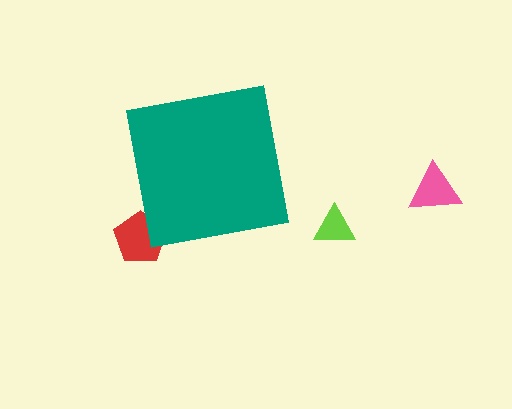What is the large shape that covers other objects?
A teal square.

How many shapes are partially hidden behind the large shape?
1 shape is partially hidden.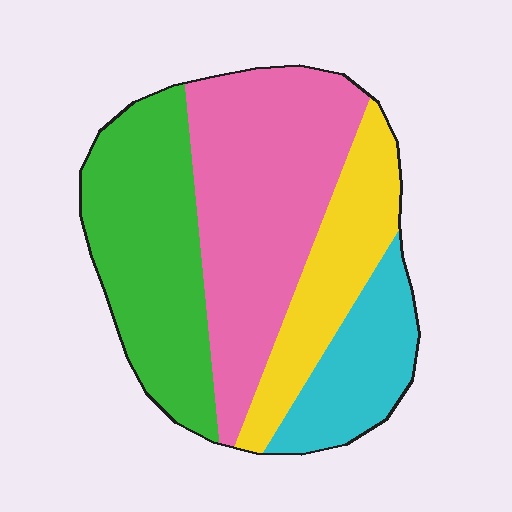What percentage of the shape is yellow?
Yellow takes up about one sixth (1/6) of the shape.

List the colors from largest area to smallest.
From largest to smallest: pink, green, yellow, cyan.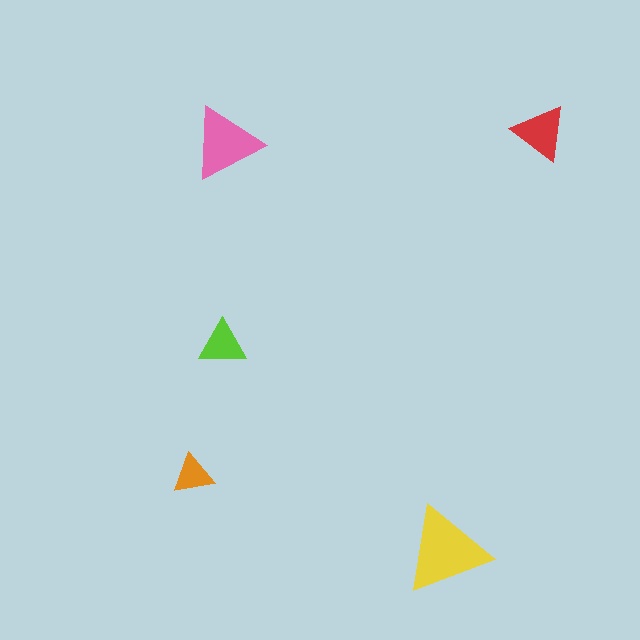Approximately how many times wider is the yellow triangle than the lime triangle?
About 2 times wider.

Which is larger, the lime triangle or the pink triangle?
The pink one.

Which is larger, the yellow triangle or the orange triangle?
The yellow one.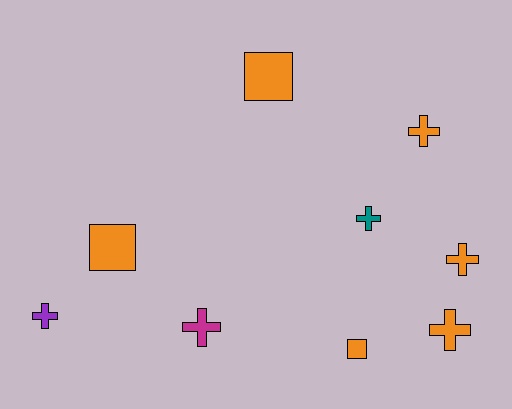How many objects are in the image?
There are 9 objects.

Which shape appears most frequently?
Cross, with 6 objects.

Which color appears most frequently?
Orange, with 6 objects.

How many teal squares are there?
There are no teal squares.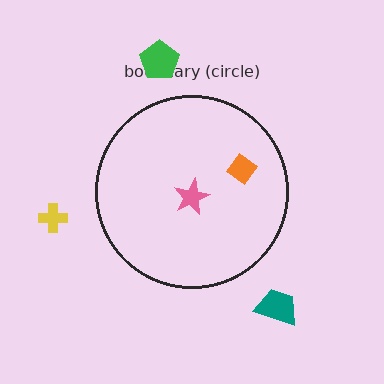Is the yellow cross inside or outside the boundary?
Outside.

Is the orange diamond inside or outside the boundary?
Inside.